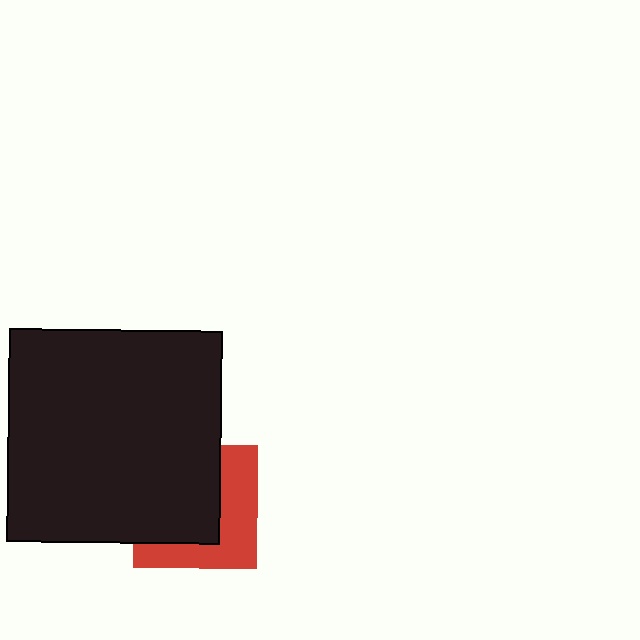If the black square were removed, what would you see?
You would see the complete red square.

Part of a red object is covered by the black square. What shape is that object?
It is a square.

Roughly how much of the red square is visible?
A small part of it is visible (roughly 43%).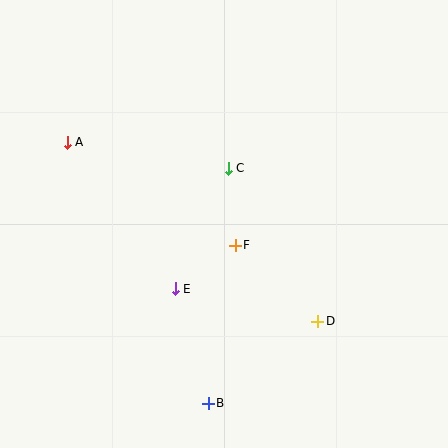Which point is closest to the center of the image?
Point F at (235, 245) is closest to the center.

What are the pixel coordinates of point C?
Point C is at (228, 168).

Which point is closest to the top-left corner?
Point A is closest to the top-left corner.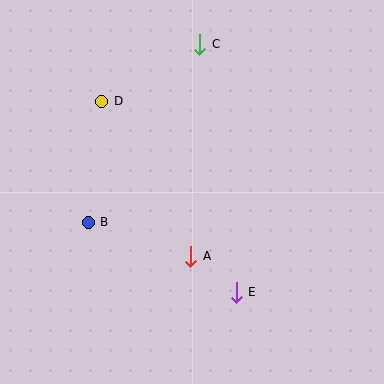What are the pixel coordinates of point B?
Point B is at (88, 222).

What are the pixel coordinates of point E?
Point E is at (236, 292).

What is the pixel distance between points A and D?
The distance between A and D is 179 pixels.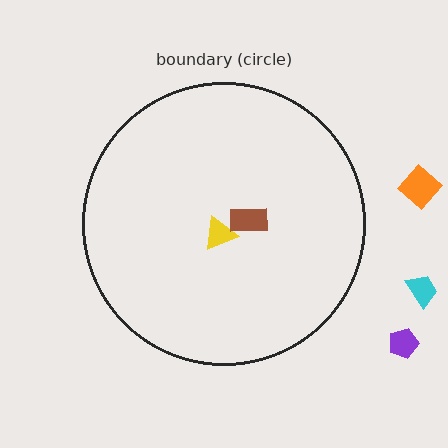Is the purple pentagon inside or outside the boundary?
Outside.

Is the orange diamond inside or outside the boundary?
Outside.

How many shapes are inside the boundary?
2 inside, 3 outside.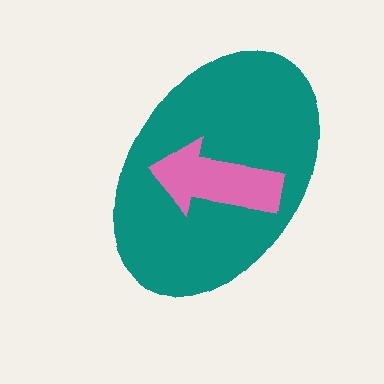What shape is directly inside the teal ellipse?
The pink arrow.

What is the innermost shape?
The pink arrow.